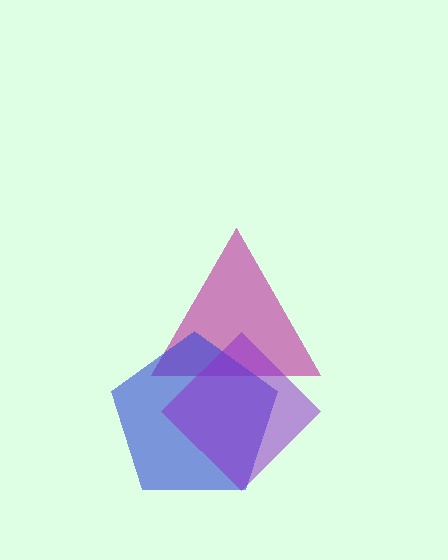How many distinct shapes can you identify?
There are 3 distinct shapes: a magenta triangle, a blue pentagon, a purple diamond.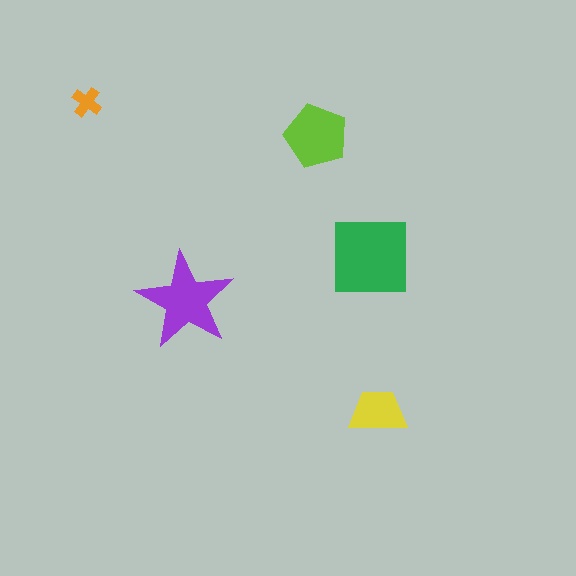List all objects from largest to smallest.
The green square, the purple star, the lime pentagon, the yellow trapezoid, the orange cross.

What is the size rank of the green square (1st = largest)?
1st.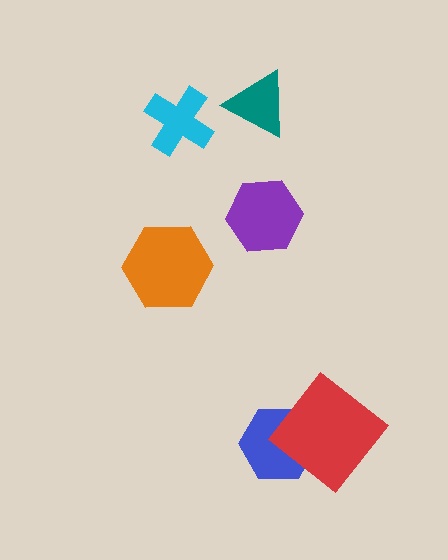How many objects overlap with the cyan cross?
0 objects overlap with the cyan cross.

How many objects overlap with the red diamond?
1 object overlaps with the red diamond.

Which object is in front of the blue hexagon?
The red diamond is in front of the blue hexagon.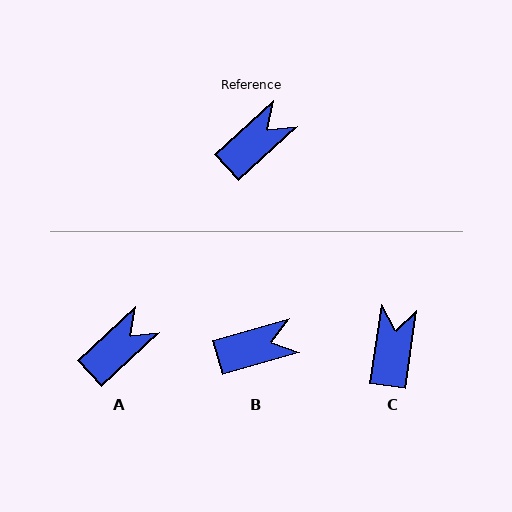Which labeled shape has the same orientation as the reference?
A.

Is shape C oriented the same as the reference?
No, it is off by about 39 degrees.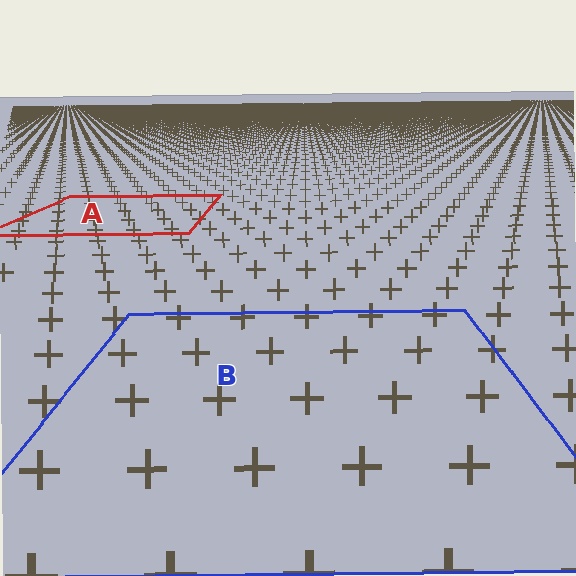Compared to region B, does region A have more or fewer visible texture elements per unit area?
Region A has more texture elements per unit area — they are packed more densely because it is farther away.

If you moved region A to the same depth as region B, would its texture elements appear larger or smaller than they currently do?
They would appear larger. At a closer depth, the same texture elements are projected at a bigger on-screen size.